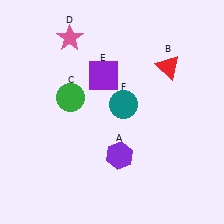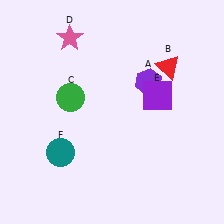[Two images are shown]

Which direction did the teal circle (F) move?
The teal circle (F) moved left.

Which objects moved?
The objects that moved are: the purple hexagon (A), the purple square (E), the teal circle (F).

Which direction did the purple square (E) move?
The purple square (E) moved right.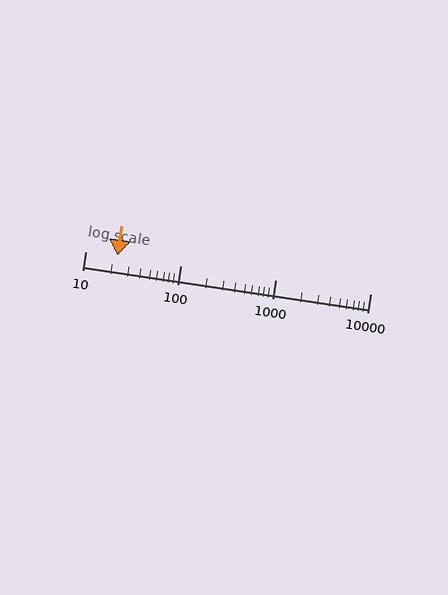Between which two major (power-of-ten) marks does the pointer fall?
The pointer is between 10 and 100.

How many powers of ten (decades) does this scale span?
The scale spans 3 decades, from 10 to 10000.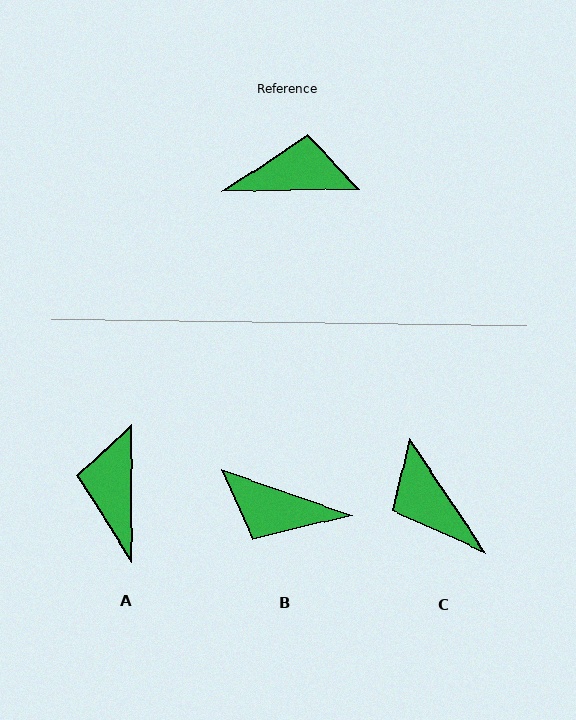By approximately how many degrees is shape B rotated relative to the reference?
Approximately 160 degrees counter-clockwise.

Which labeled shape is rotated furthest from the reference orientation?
B, about 160 degrees away.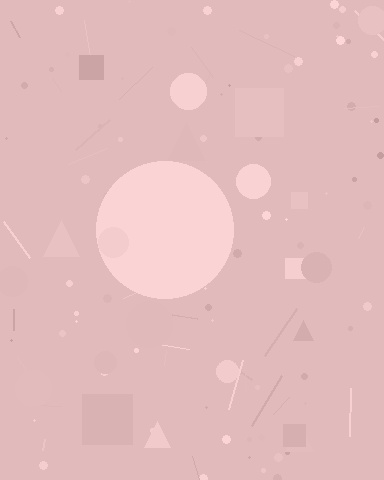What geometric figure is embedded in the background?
A circle is embedded in the background.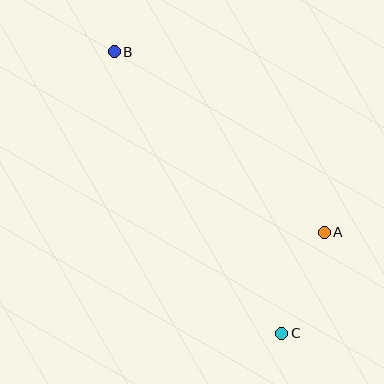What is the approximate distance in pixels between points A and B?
The distance between A and B is approximately 277 pixels.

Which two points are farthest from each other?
Points B and C are farthest from each other.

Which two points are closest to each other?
Points A and C are closest to each other.